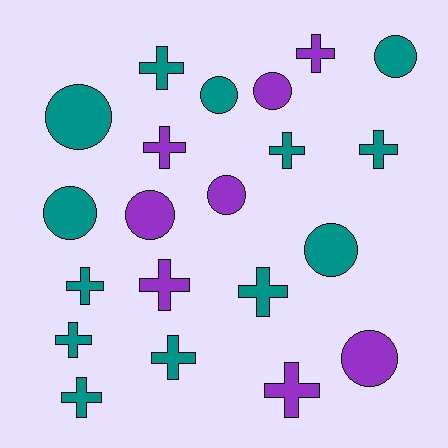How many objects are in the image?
There are 21 objects.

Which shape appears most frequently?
Cross, with 12 objects.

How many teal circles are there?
There are 5 teal circles.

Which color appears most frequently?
Teal, with 13 objects.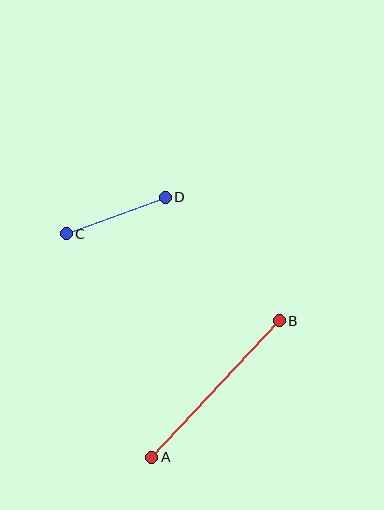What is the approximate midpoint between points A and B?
The midpoint is at approximately (215, 389) pixels.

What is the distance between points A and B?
The distance is approximately 187 pixels.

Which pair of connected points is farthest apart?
Points A and B are farthest apart.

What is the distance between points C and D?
The distance is approximately 106 pixels.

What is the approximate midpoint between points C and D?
The midpoint is at approximately (116, 216) pixels.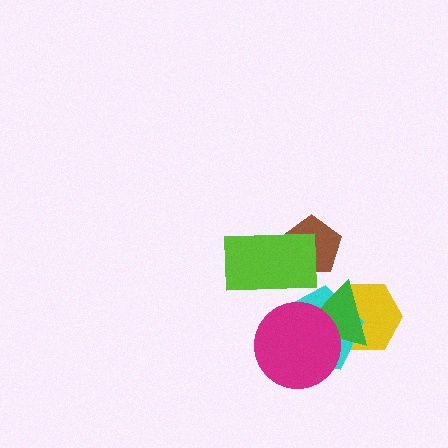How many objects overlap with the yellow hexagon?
2 objects overlap with the yellow hexagon.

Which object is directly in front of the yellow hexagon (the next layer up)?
The cyan pentagon is directly in front of the yellow hexagon.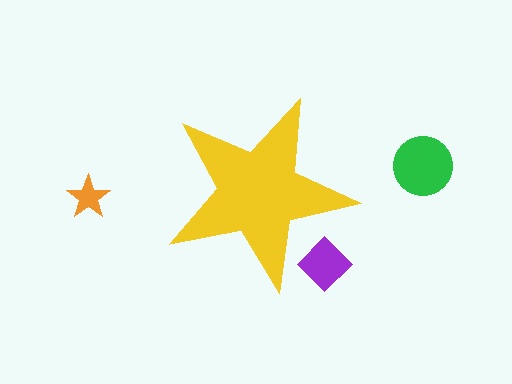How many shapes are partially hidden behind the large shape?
1 shape is partially hidden.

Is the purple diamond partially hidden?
Yes, the purple diamond is partially hidden behind the yellow star.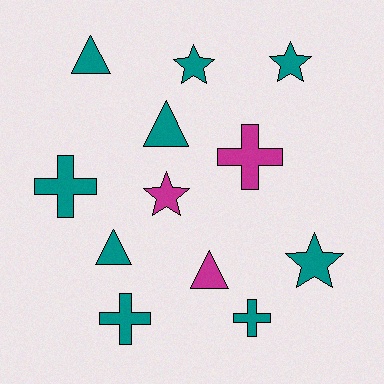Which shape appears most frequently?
Star, with 4 objects.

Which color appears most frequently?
Teal, with 9 objects.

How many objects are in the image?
There are 12 objects.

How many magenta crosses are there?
There is 1 magenta cross.